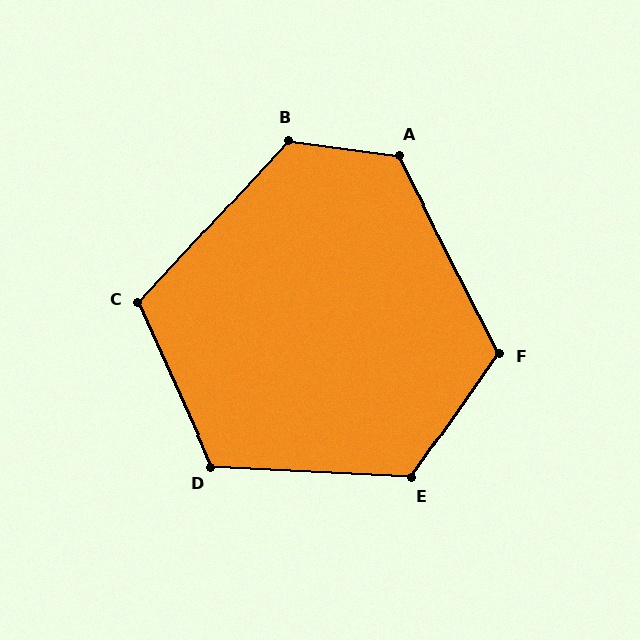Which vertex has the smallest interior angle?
C, at approximately 113 degrees.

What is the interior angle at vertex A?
Approximately 125 degrees (obtuse).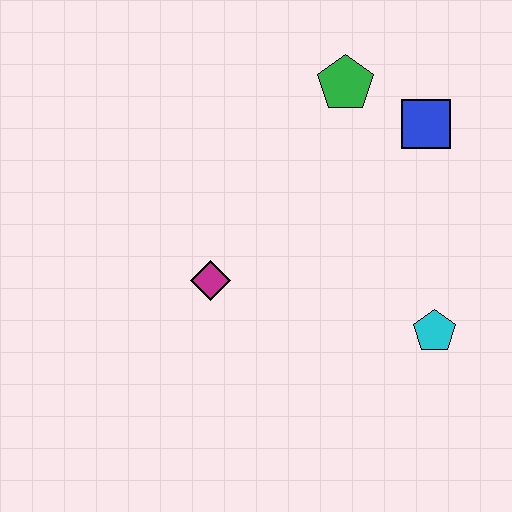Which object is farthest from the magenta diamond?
The blue square is farthest from the magenta diamond.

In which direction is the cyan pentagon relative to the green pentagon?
The cyan pentagon is below the green pentagon.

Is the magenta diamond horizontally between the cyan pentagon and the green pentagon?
No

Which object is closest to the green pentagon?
The blue square is closest to the green pentagon.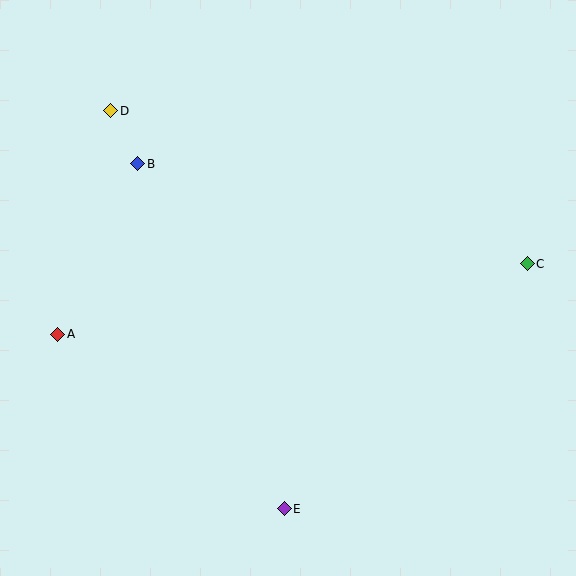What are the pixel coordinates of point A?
Point A is at (58, 334).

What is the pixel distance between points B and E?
The distance between B and E is 375 pixels.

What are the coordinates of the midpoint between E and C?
The midpoint between E and C is at (406, 386).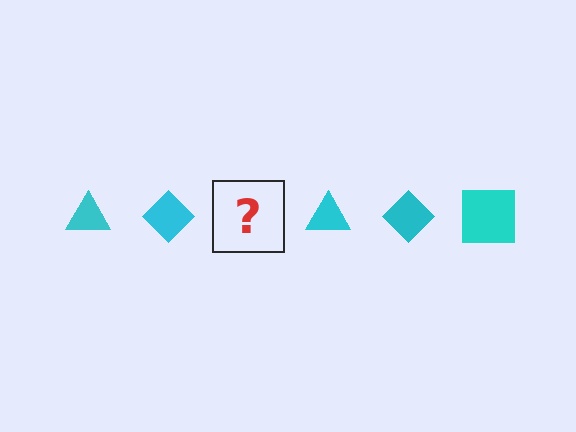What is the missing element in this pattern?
The missing element is a cyan square.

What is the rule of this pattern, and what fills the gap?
The rule is that the pattern cycles through triangle, diamond, square shapes in cyan. The gap should be filled with a cyan square.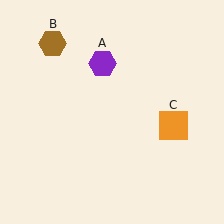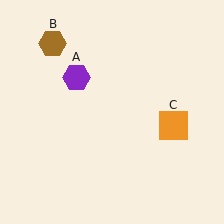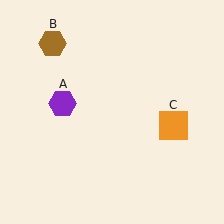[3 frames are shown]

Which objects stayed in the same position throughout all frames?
Brown hexagon (object B) and orange square (object C) remained stationary.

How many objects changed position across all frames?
1 object changed position: purple hexagon (object A).